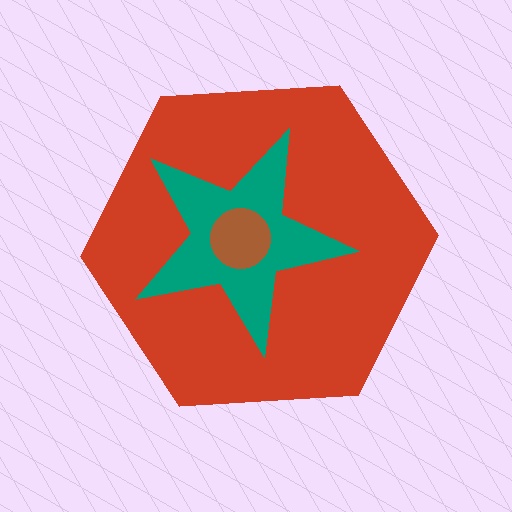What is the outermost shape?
The red hexagon.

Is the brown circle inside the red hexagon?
Yes.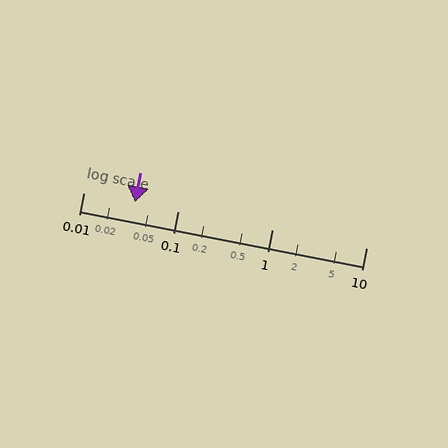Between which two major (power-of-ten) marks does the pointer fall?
The pointer is between 0.01 and 0.1.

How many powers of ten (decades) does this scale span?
The scale spans 3 decades, from 0.01 to 10.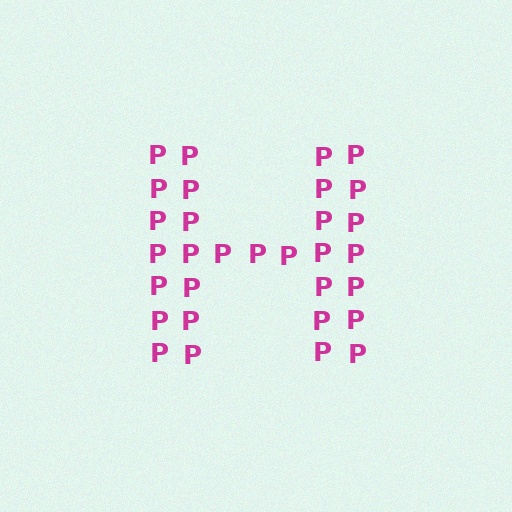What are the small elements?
The small elements are letter P's.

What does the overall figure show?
The overall figure shows the letter H.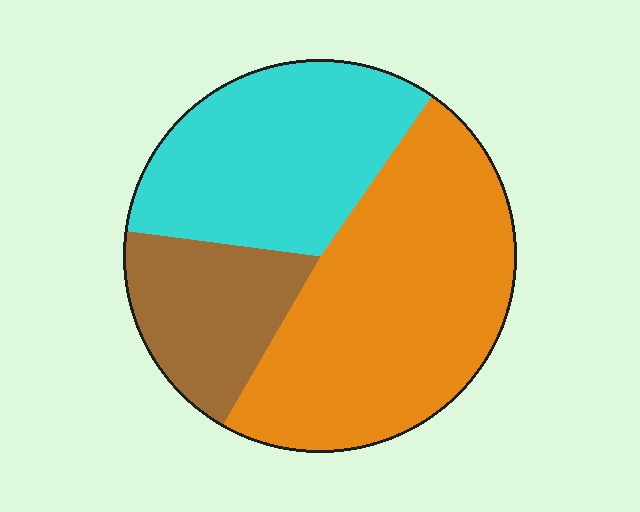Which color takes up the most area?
Orange, at roughly 50%.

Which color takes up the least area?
Brown, at roughly 20%.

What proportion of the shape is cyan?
Cyan takes up between a quarter and a half of the shape.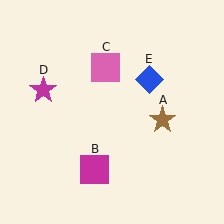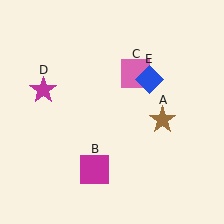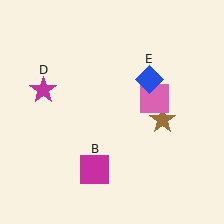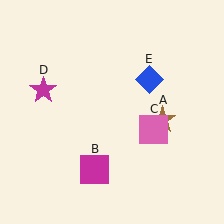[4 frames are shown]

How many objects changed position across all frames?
1 object changed position: pink square (object C).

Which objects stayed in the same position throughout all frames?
Brown star (object A) and magenta square (object B) and magenta star (object D) and blue diamond (object E) remained stationary.